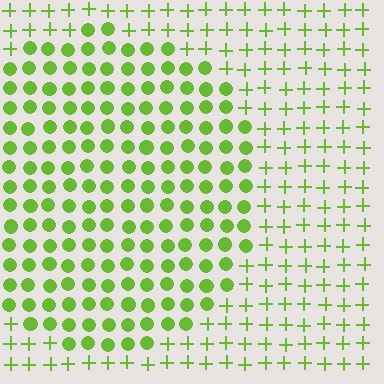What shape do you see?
I see a circle.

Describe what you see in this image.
The image is filled with small lime elements arranged in a uniform grid. A circle-shaped region contains circles, while the surrounding area contains plus signs. The boundary is defined purely by the change in element shape.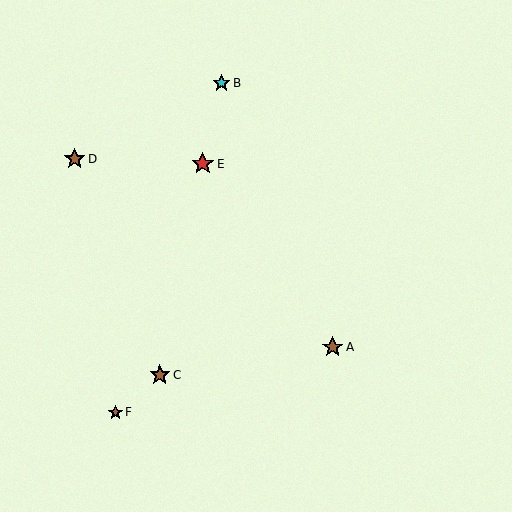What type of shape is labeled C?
Shape C is a brown star.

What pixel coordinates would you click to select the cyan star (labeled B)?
Click at (221, 83) to select the cyan star B.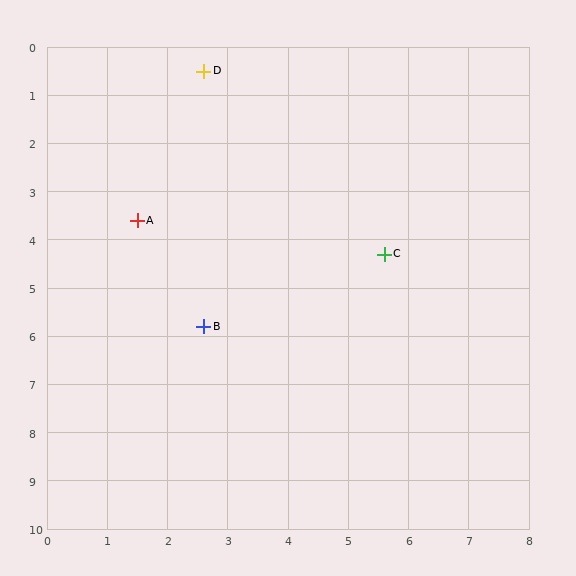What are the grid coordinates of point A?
Point A is at approximately (1.5, 3.6).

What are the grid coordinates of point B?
Point B is at approximately (2.6, 5.8).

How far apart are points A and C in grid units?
Points A and C are about 4.2 grid units apart.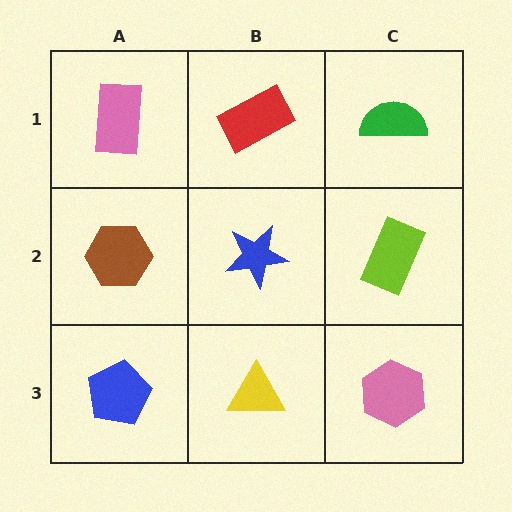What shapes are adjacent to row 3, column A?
A brown hexagon (row 2, column A), a yellow triangle (row 3, column B).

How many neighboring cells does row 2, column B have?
4.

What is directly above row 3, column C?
A lime rectangle.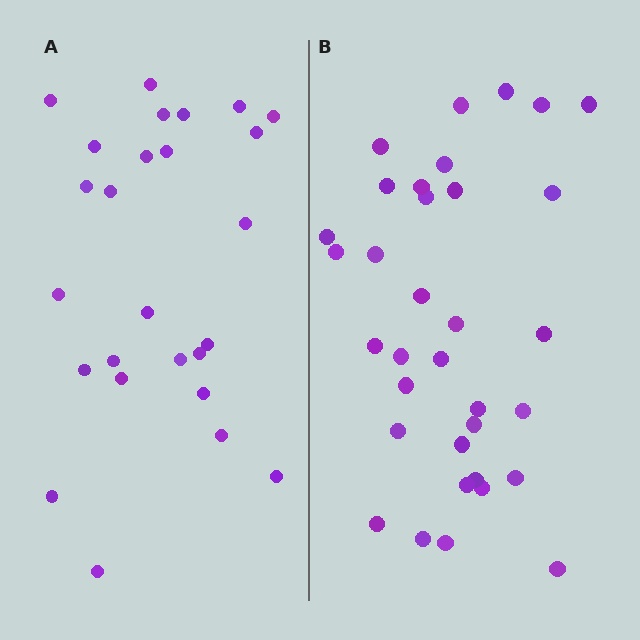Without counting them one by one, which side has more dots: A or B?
Region B (the right region) has more dots.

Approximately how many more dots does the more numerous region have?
Region B has roughly 8 or so more dots than region A.